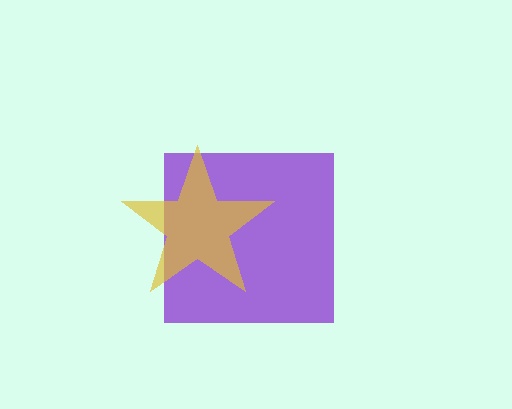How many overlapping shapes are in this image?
There are 2 overlapping shapes in the image.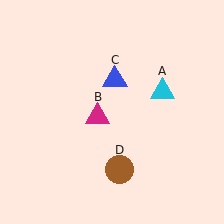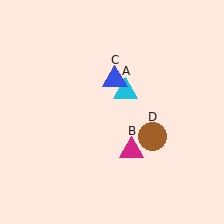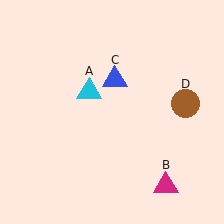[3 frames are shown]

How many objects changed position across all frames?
3 objects changed position: cyan triangle (object A), magenta triangle (object B), brown circle (object D).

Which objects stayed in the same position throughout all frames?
Blue triangle (object C) remained stationary.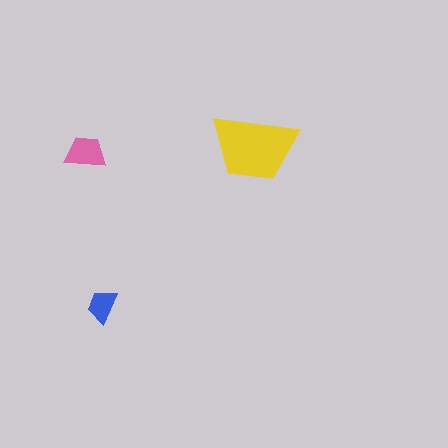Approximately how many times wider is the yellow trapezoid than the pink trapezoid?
About 2 times wider.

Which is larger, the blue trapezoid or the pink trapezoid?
The pink one.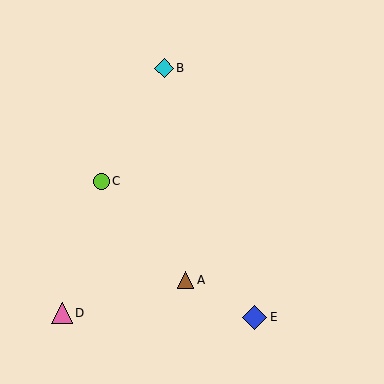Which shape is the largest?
The blue diamond (labeled E) is the largest.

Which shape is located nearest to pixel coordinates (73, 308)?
The pink triangle (labeled D) at (62, 313) is nearest to that location.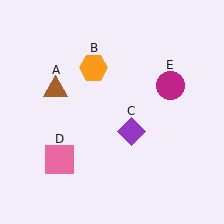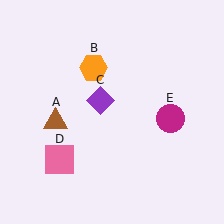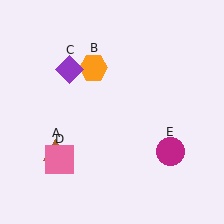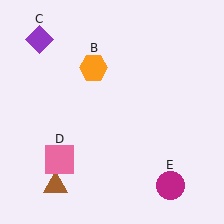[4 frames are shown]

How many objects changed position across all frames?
3 objects changed position: brown triangle (object A), purple diamond (object C), magenta circle (object E).